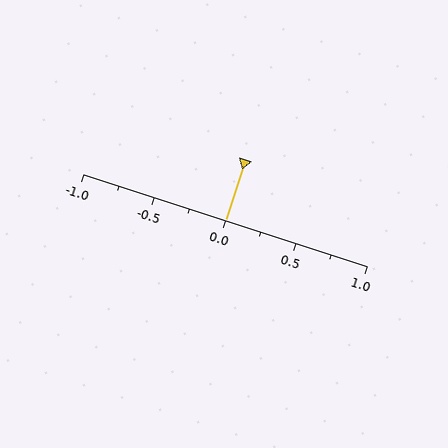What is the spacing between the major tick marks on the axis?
The major ticks are spaced 0.5 apart.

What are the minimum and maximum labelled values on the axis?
The axis runs from -1.0 to 1.0.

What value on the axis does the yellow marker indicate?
The marker indicates approximately 0.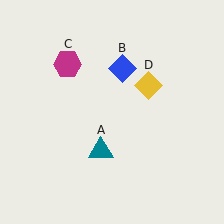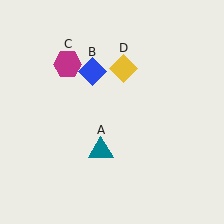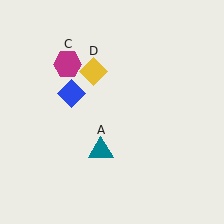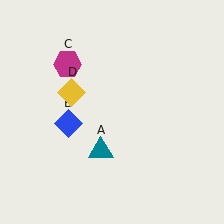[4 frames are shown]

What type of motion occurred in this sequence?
The blue diamond (object B), yellow diamond (object D) rotated counterclockwise around the center of the scene.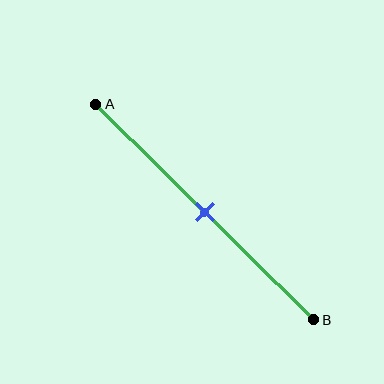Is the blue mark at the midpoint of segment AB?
Yes, the mark is approximately at the midpoint.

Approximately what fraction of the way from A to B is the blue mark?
The blue mark is approximately 50% of the way from A to B.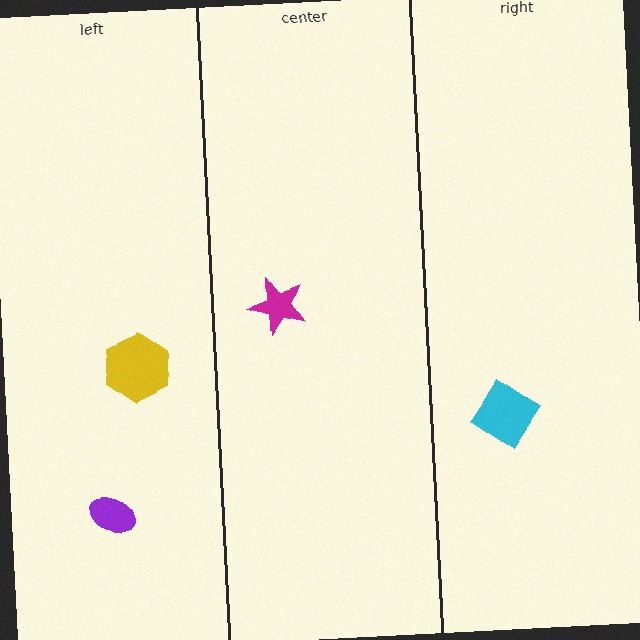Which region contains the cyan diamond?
The right region.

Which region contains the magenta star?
The center region.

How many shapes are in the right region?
1.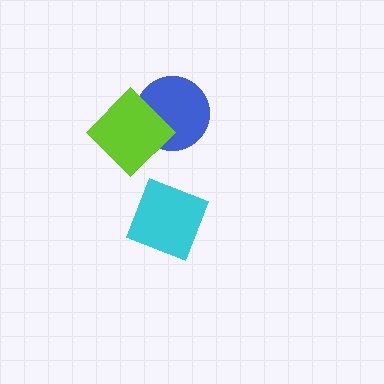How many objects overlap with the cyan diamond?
0 objects overlap with the cyan diamond.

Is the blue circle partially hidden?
Yes, it is partially covered by another shape.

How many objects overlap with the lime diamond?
1 object overlaps with the lime diamond.